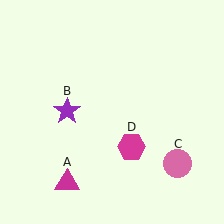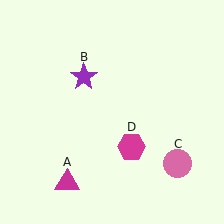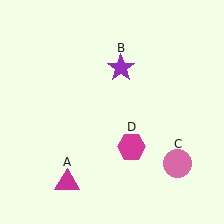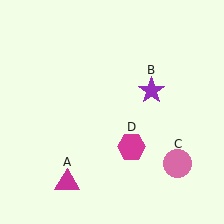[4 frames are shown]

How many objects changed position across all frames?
1 object changed position: purple star (object B).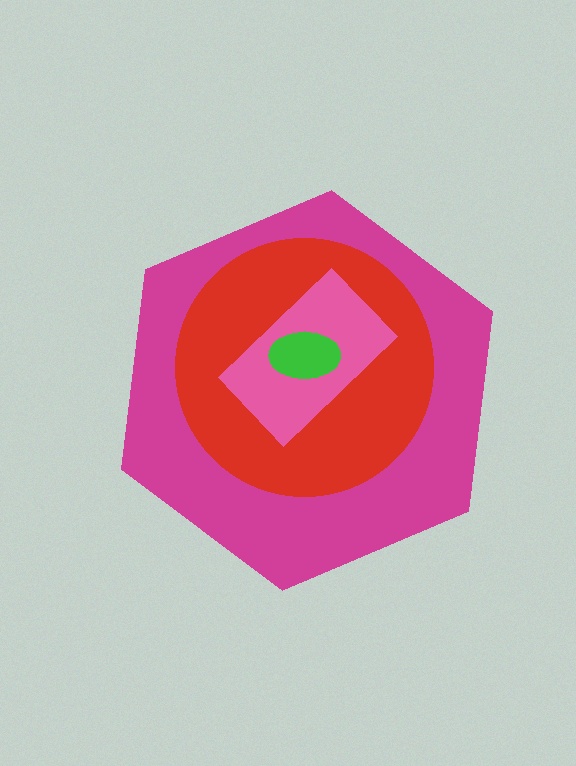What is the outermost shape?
The magenta hexagon.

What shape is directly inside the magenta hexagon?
The red circle.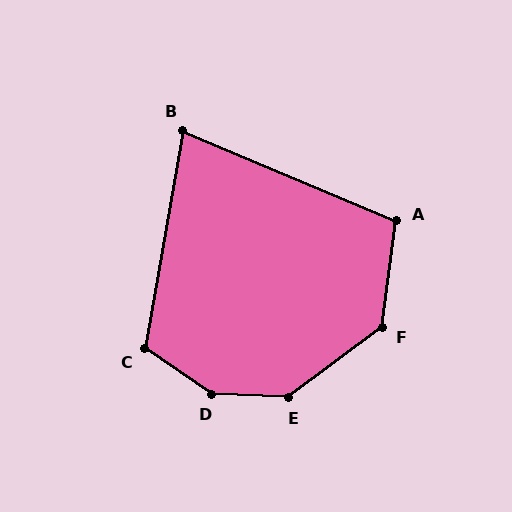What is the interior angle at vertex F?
Approximately 134 degrees (obtuse).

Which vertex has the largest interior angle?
D, at approximately 148 degrees.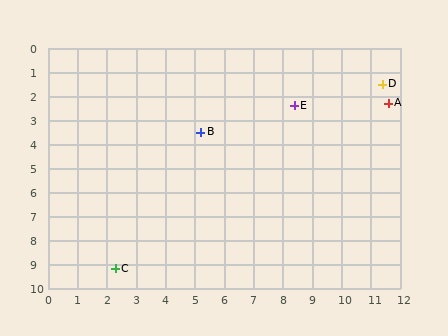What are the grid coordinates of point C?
Point C is at approximately (2.3, 9.2).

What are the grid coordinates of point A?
Point A is at approximately (11.6, 2.3).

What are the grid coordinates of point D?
Point D is at approximately (11.4, 1.5).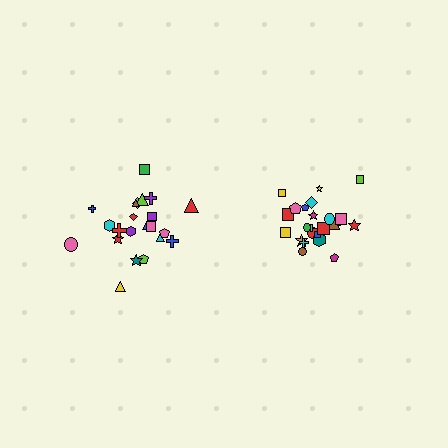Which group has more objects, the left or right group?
The right group.